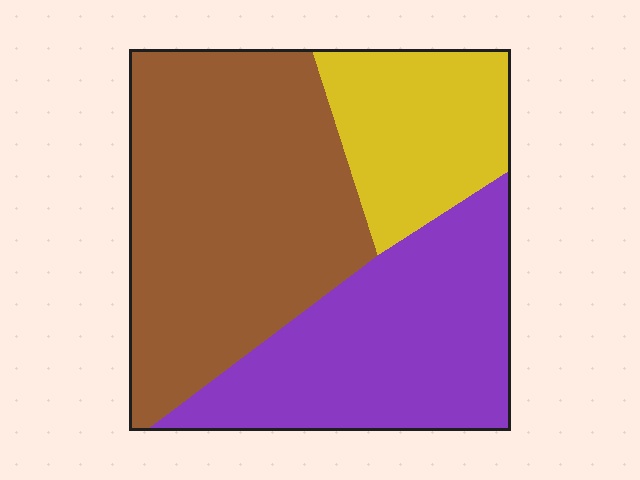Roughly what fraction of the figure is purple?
Purple takes up between a quarter and a half of the figure.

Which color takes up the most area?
Brown, at roughly 45%.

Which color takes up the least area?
Yellow, at roughly 20%.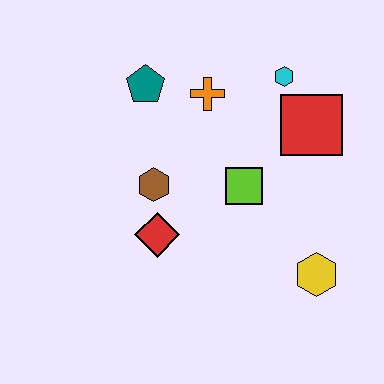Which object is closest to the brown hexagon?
The red diamond is closest to the brown hexagon.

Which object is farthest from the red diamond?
The cyan hexagon is farthest from the red diamond.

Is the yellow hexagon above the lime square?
No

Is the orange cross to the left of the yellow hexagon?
Yes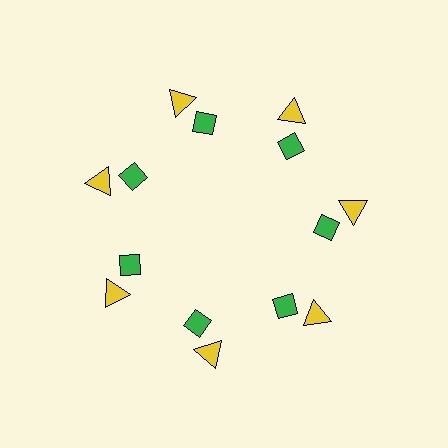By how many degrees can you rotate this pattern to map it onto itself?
The pattern maps onto itself every 51 degrees of rotation.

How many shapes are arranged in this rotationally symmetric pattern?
There are 14 shapes, arranged in 7 groups of 2.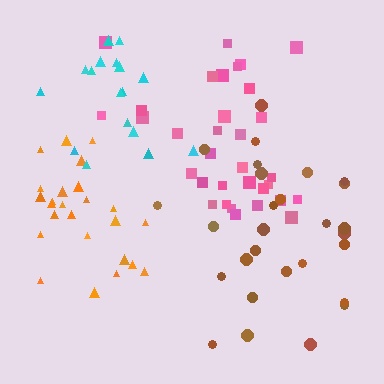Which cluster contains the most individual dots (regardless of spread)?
Pink (33).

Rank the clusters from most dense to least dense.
orange, cyan, pink, brown.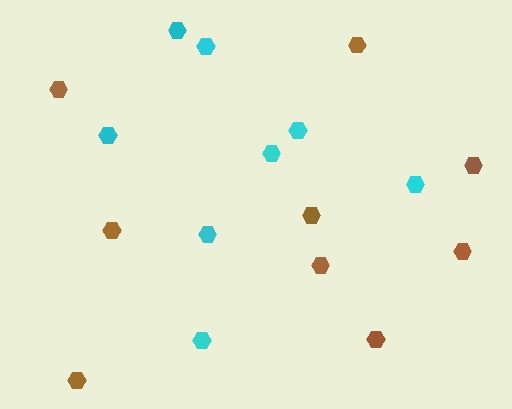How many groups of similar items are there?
There are 2 groups: one group of brown hexagons (9) and one group of cyan hexagons (8).